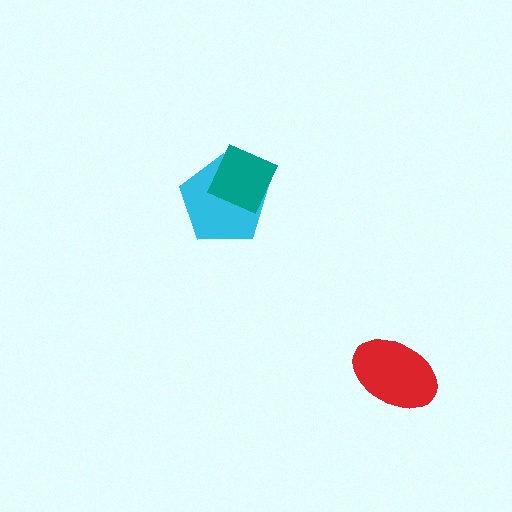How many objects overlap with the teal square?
1 object overlaps with the teal square.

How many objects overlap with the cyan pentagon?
1 object overlaps with the cyan pentagon.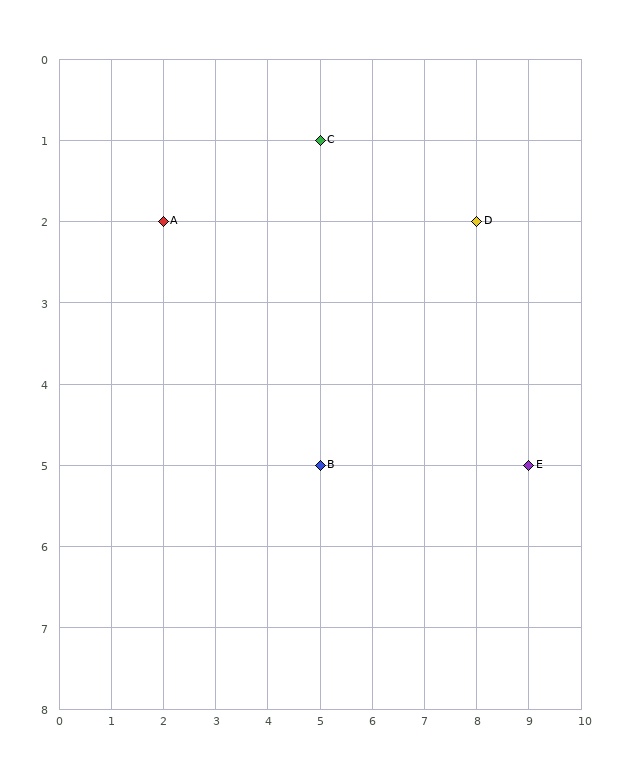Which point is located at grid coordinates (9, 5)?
Point E is at (9, 5).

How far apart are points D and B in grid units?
Points D and B are 3 columns and 3 rows apart (about 4.2 grid units diagonally).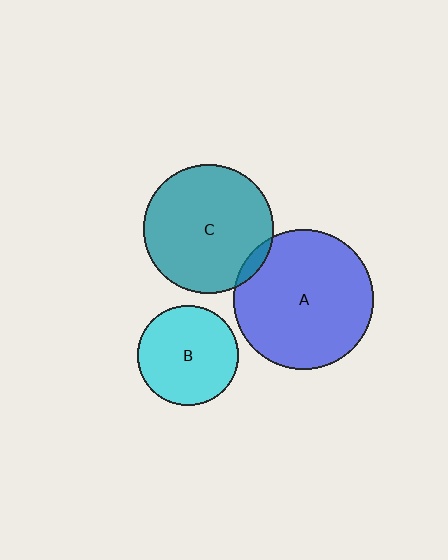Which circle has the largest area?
Circle A (blue).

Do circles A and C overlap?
Yes.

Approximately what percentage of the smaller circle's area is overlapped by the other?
Approximately 5%.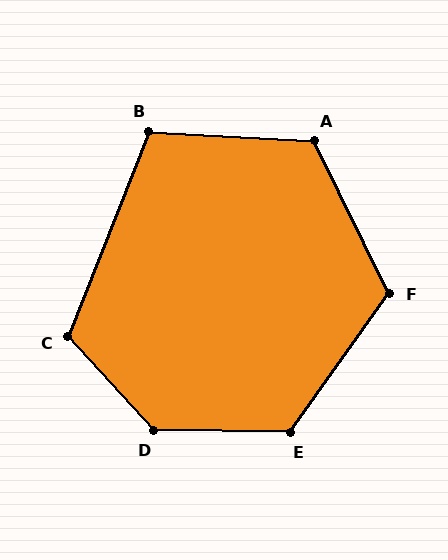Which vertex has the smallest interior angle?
B, at approximately 109 degrees.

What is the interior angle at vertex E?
Approximately 125 degrees (obtuse).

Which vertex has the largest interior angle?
D, at approximately 133 degrees.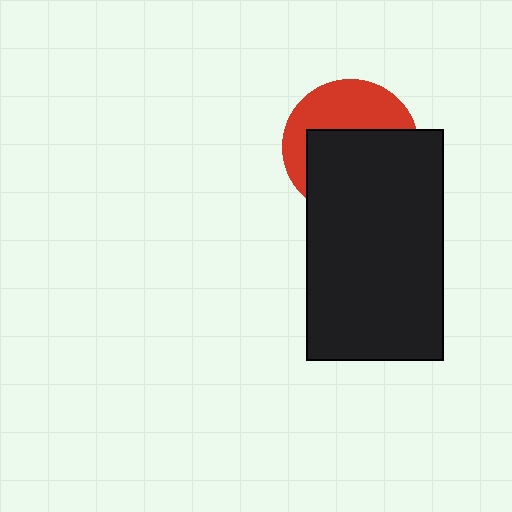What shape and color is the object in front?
The object in front is a black rectangle.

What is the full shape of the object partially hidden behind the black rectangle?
The partially hidden object is a red circle.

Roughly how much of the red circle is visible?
A small part of it is visible (roughly 42%).